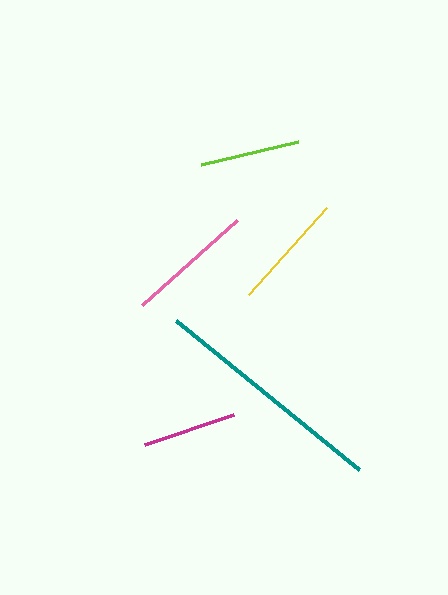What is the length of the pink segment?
The pink segment is approximately 127 pixels long.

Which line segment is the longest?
The teal line is the longest at approximately 236 pixels.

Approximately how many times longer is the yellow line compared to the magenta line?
The yellow line is approximately 1.2 times the length of the magenta line.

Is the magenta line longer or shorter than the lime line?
The lime line is longer than the magenta line.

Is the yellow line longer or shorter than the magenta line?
The yellow line is longer than the magenta line.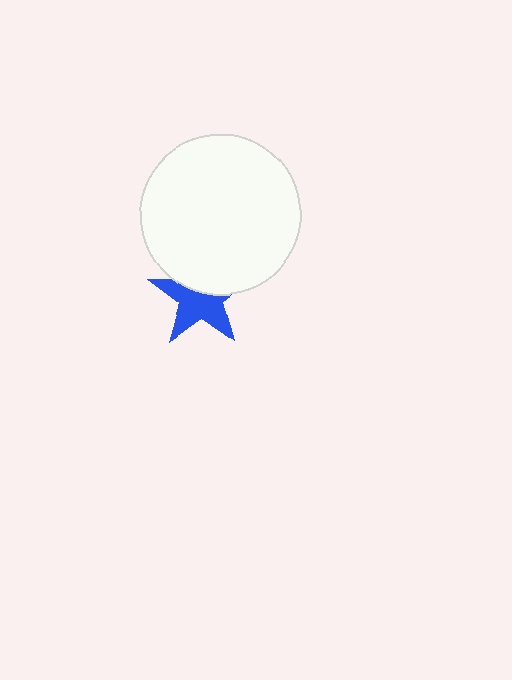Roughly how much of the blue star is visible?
About half of it is visible (roughly 59%).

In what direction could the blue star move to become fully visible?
The blue star could move down. That would shift it out from behind the white circle entirely.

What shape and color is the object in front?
The object in front is a white circle.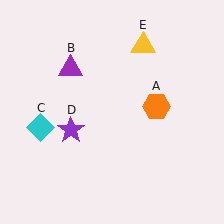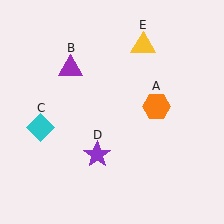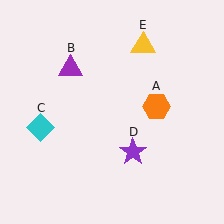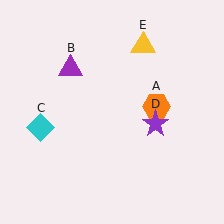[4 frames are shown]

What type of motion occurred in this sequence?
The purple star (object D) rotated counterclockwise around the center of the scene.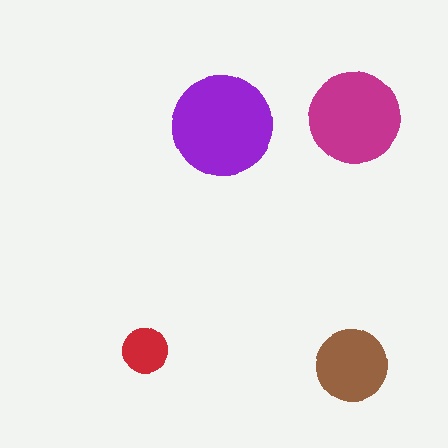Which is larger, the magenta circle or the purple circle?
The purple one.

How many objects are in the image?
There are 4 objects in the image.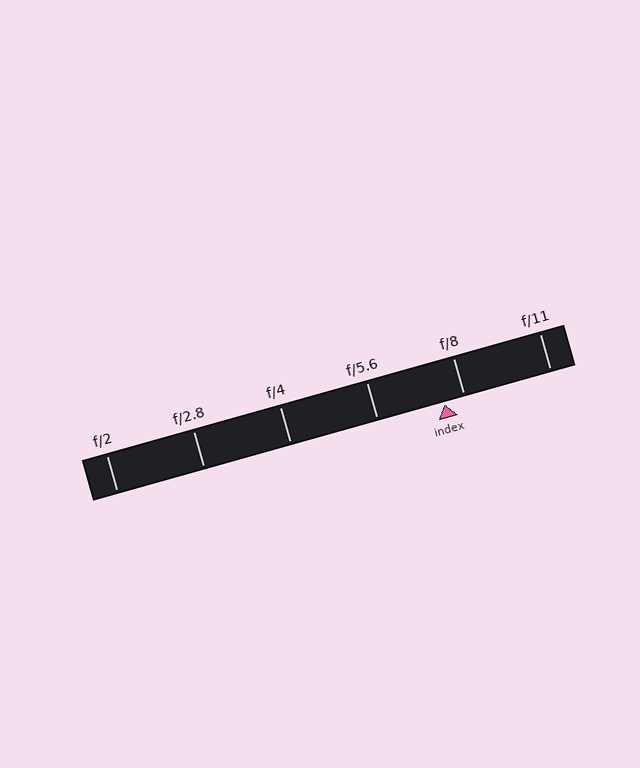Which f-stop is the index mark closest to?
The index mark is closest to f/8.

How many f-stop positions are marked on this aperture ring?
There are 6 f-stop positions marked.